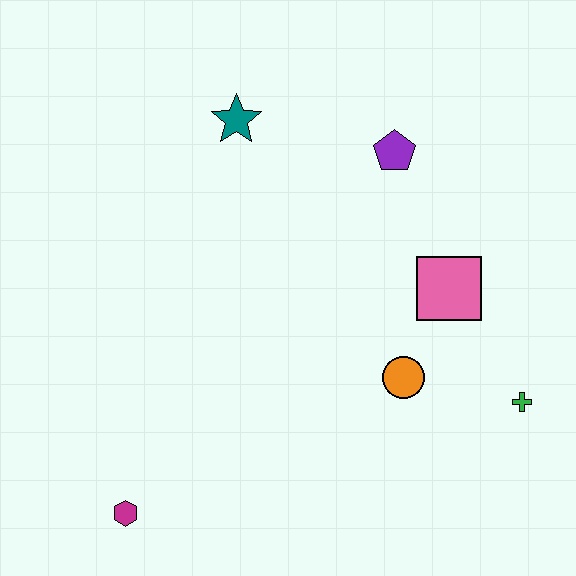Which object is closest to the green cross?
The orange circle is closest to the green cross.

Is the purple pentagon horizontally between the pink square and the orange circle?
No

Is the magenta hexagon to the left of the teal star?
Yes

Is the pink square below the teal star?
Yes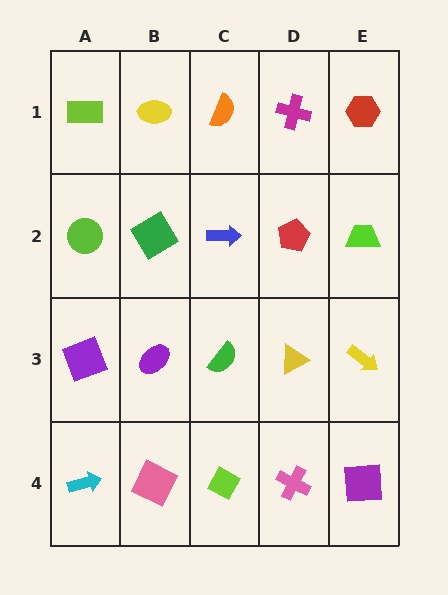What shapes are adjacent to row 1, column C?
A blue arrow (row 2, column C), a yellow ellipse (row 1, column B), a magenta cross (row 1, column D).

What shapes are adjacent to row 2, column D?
A magenta cross (row 1, column D), a yellow triangle (row 3, column D), a blue arrow (row 2, column C), a lime trapezoid (row 2, column E).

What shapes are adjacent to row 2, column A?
A lime rectangle (row 1, column A), a purple square (row 3, column A), a green diamond (row 2, column B).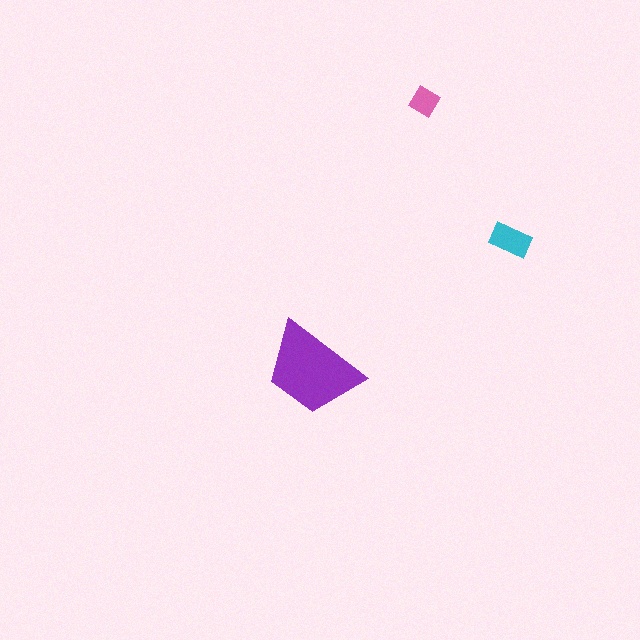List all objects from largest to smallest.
The purple trapezoid, the cyan rectangle, the pink diamond.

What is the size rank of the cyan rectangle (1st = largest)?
2nd.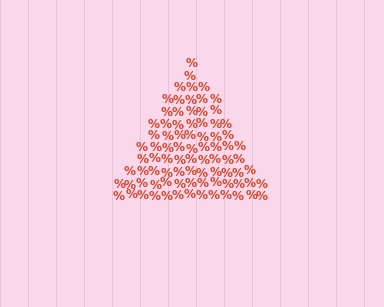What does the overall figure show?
The overall figure shows a triangle.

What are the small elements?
The small elements are percent signs.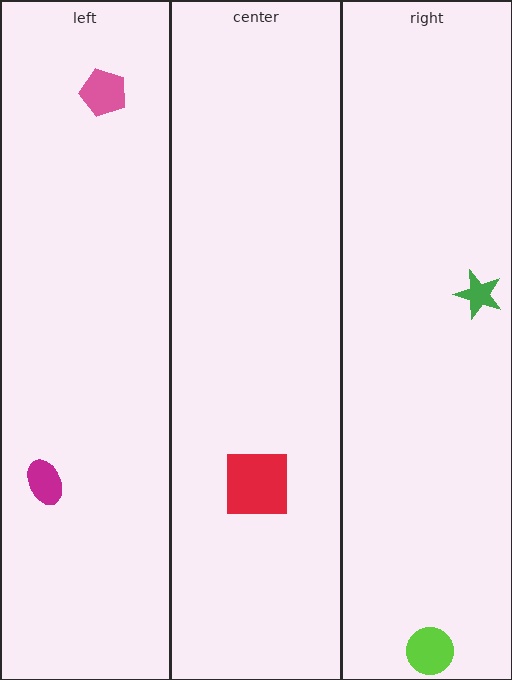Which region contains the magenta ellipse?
The left region.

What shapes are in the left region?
The magenta ellipse, the pink pentagon.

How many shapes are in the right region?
2.